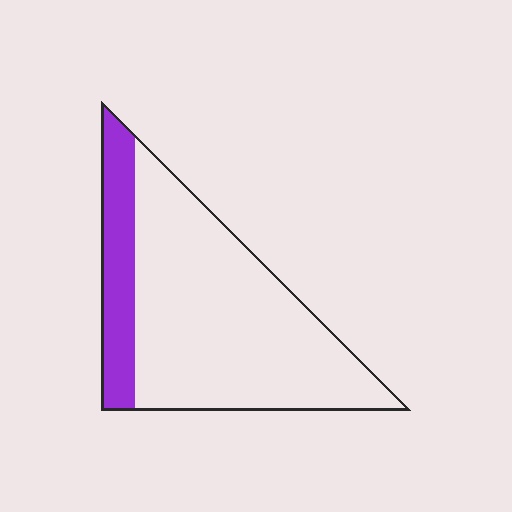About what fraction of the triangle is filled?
About one fifth (1/5).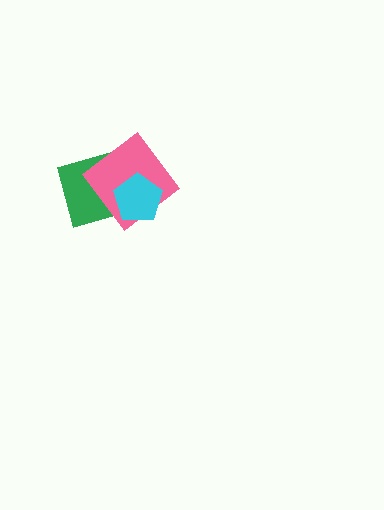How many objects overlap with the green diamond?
2 objects overlap with the green diamond.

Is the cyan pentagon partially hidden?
No, no other shape covers it.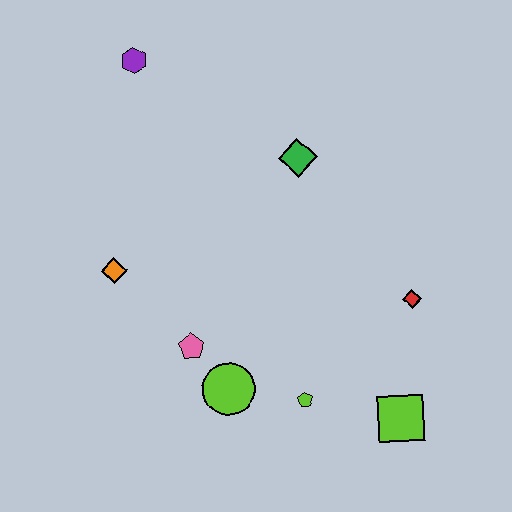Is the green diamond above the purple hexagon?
No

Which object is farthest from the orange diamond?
The lime square is farthest from the orange diamond.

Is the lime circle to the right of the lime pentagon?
No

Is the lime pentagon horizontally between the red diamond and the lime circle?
Yes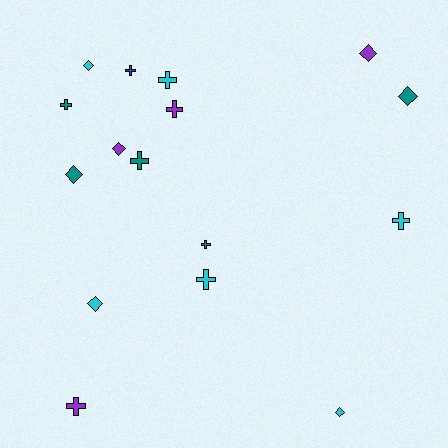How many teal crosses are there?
There are 3 teal crosses.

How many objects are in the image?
There are 16 objects.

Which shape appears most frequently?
Cross, with 9 objects.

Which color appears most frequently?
Cyan, with 6 objects.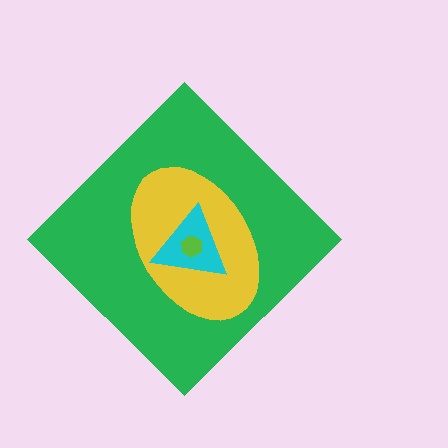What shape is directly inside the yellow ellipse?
The cyan triangle.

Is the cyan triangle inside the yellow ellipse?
Yes.